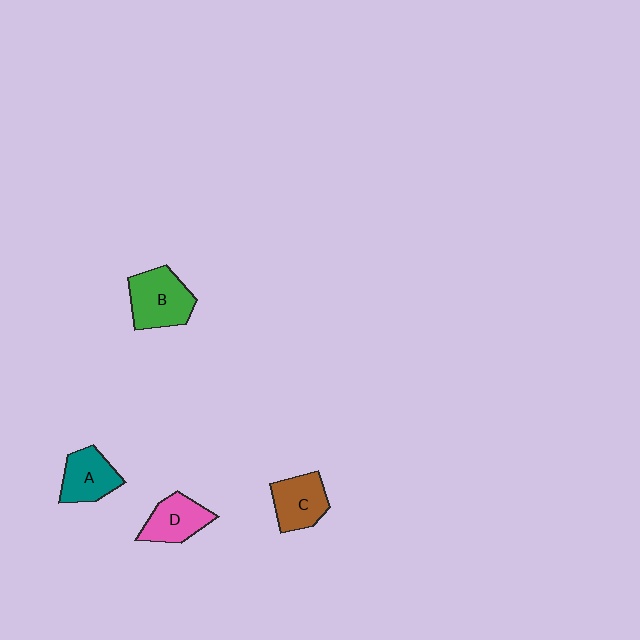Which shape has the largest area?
Shape B (green).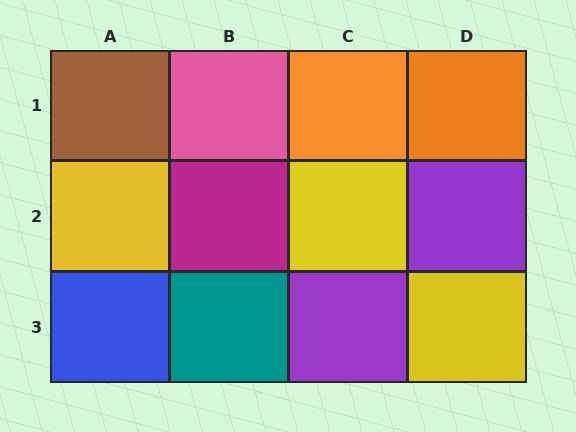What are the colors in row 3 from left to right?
Blue, teal, purple, yellow.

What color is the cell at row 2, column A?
Yellow.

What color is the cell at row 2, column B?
Magenta.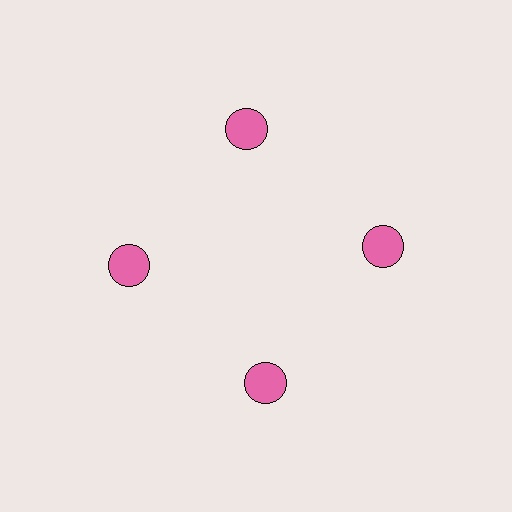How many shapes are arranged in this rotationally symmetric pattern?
There are 4 shapes, arranged in 4 groups of 1.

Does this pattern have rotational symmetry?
Yes, this pattern has 4-fold rotational symmetry. It looks the same after rotating 90 degrees around the center.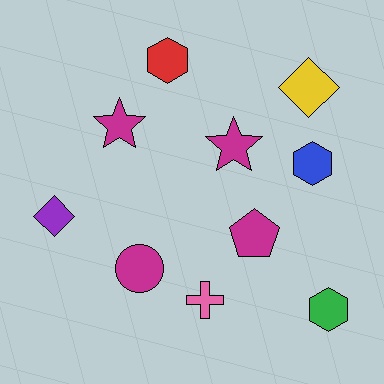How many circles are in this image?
There is 1 circle.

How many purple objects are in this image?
There is 1 purple object.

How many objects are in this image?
There are 10 objects.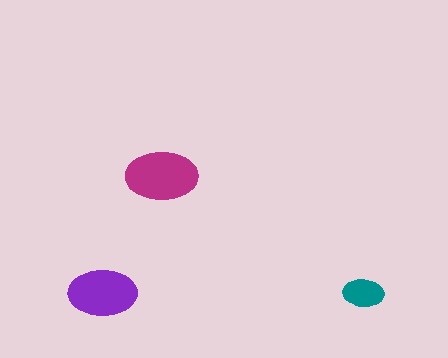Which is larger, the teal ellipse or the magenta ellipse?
The magenta one.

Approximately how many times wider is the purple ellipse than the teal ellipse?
About 1.5 times wider.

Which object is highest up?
The magenta ellipse is topmost.